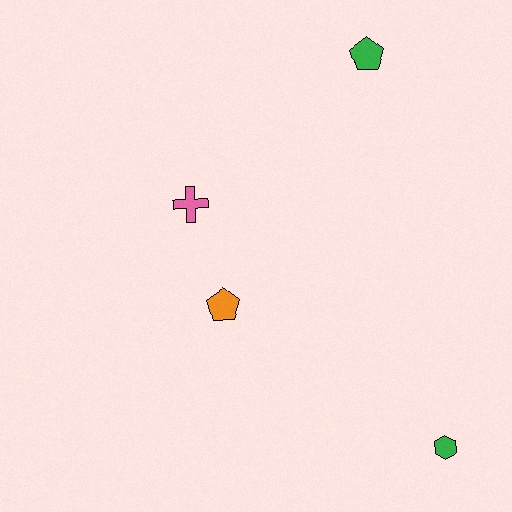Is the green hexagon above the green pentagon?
No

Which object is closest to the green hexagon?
The orange pentagon is closest to the green hexagon.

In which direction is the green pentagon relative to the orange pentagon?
The green pentagon is above the orange pentagon.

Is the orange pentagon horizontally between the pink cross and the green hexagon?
Yes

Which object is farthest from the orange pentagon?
The green pentagon is farthest from the orange pentagon.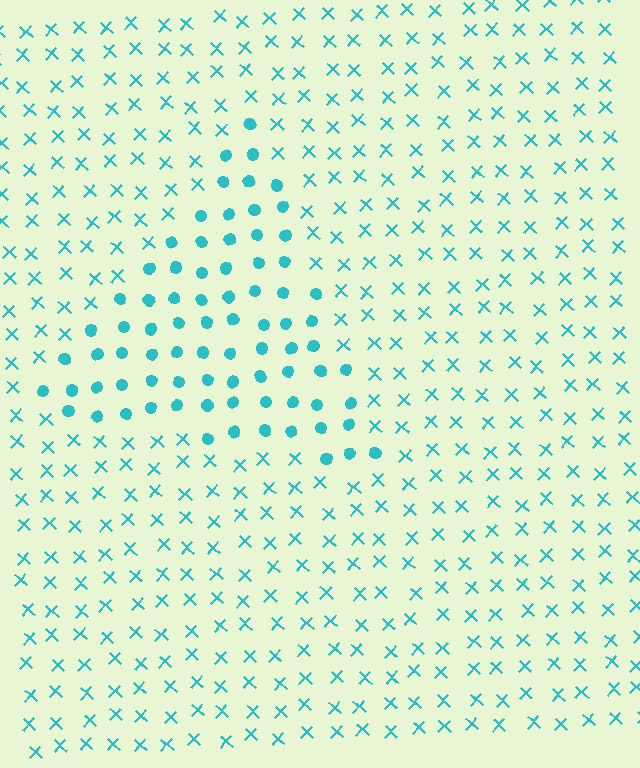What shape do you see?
I see a triangle.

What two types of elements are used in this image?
The image uses circles inside the triangle region and X marks outside it.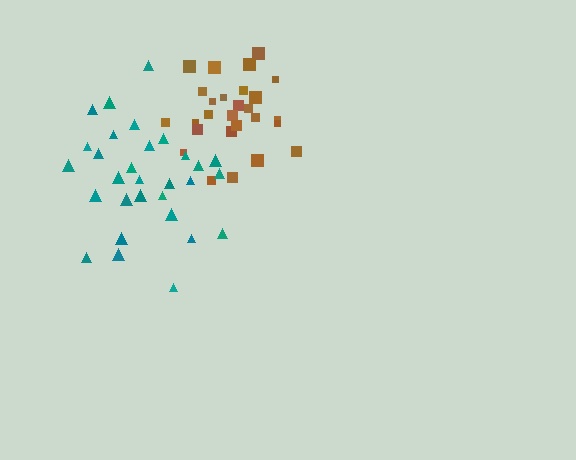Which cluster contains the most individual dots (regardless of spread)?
Teal (30).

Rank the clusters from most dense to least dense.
brown, teal.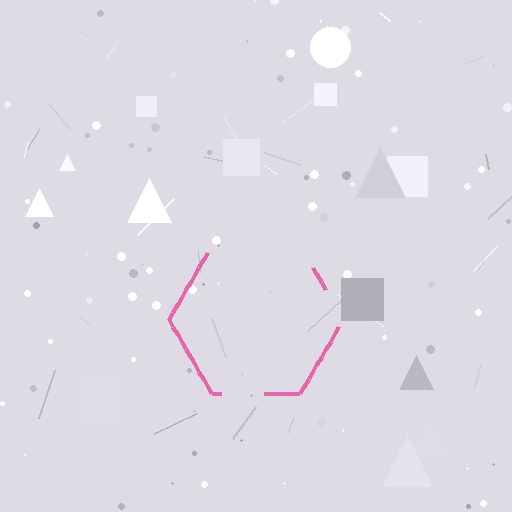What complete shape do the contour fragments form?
The contour fragments form a hexagon.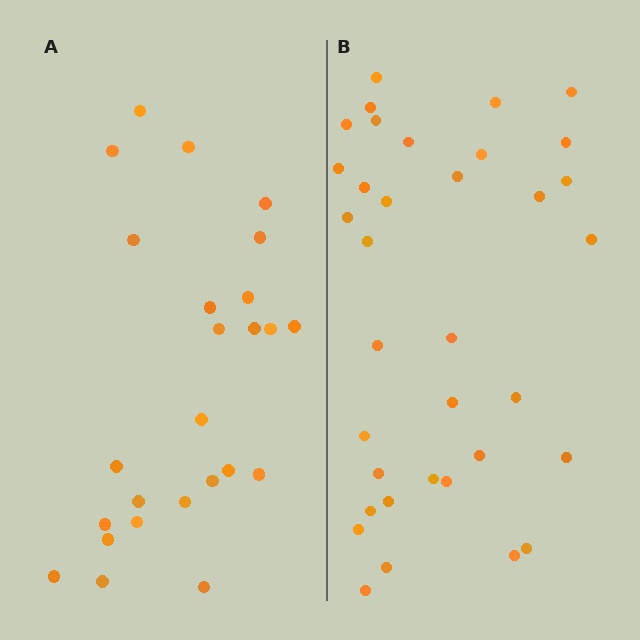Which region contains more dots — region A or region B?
Region B (the right region) has more dots.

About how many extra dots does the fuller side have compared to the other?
Region B has roughly 10 or so more dots than region A.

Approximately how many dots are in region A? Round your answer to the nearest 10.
About 20 dots. (The exact count is 25, which rounds to 20.)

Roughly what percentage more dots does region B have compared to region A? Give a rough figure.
About 40% more.